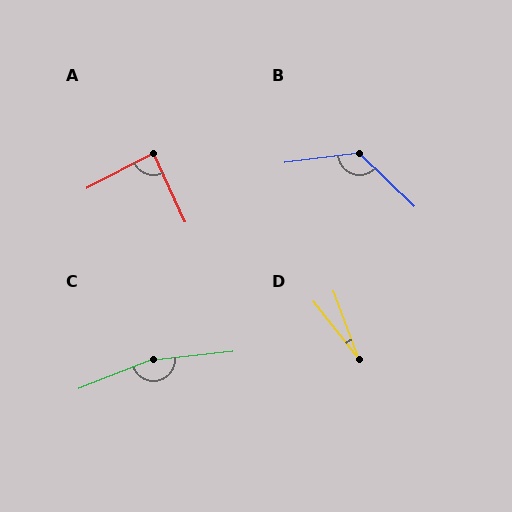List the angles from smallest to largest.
D (18°), A (88°), B (129°), C (164°).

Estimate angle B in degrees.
Approximately 129 degrees.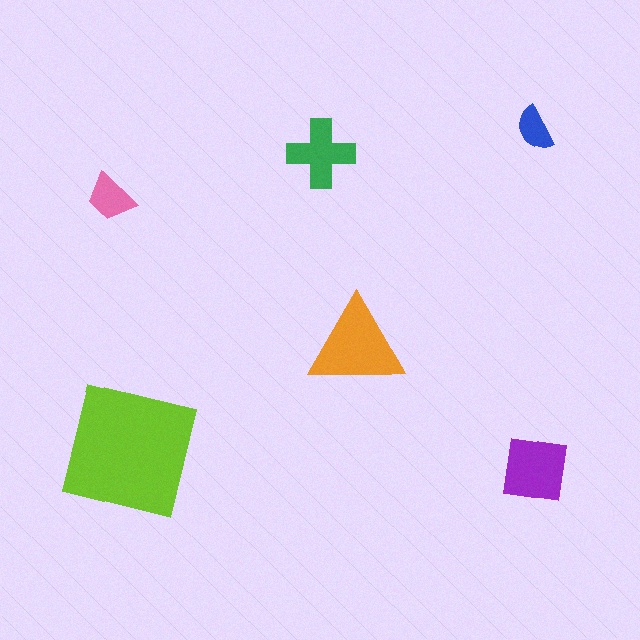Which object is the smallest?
The blue semicircle.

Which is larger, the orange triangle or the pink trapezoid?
The orange triangle.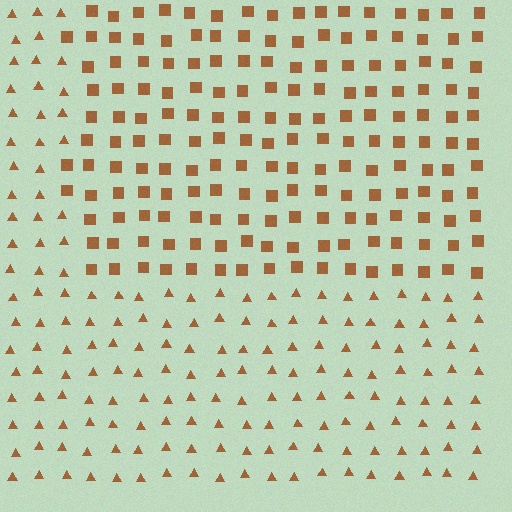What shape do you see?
I see a rectangle.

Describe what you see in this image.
The image is filled with small brown elements arranged in a uniform grid. A rectangle-shaped region contains squares, while the surrounding area contains triangles. The boundary is defined purely by the change in element shape.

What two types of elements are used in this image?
The image uses squares inside the rectangle region and triangles outside it.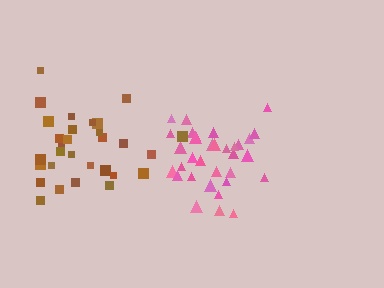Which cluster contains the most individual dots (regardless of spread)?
Pink (33).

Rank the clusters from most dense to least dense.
pink, brown.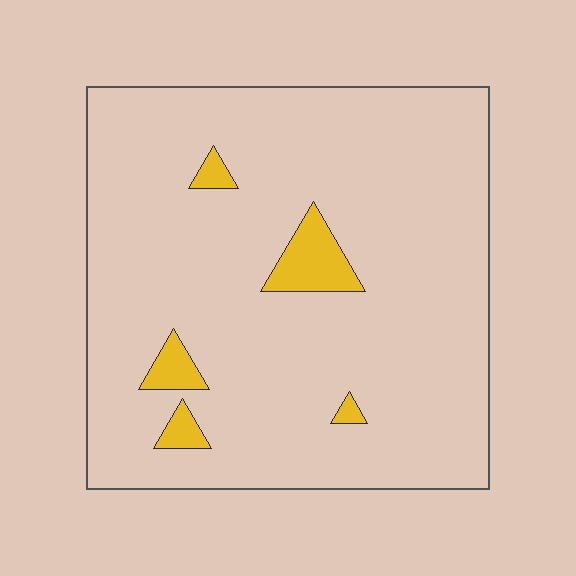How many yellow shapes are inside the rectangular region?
5.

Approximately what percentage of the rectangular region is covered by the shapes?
Approximately 5%.